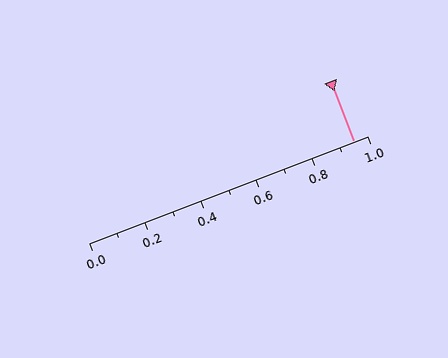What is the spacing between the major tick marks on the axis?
The major ticks are spaced 0.2 apart.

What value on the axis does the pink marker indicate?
The marker indicates approximately 0.95.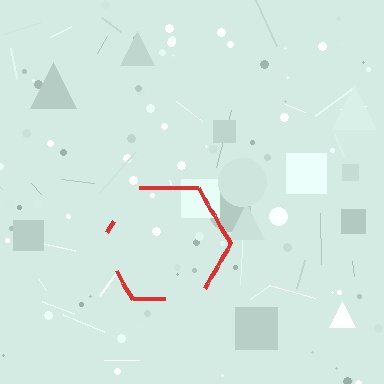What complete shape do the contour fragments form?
The contour fragments form a hexagon.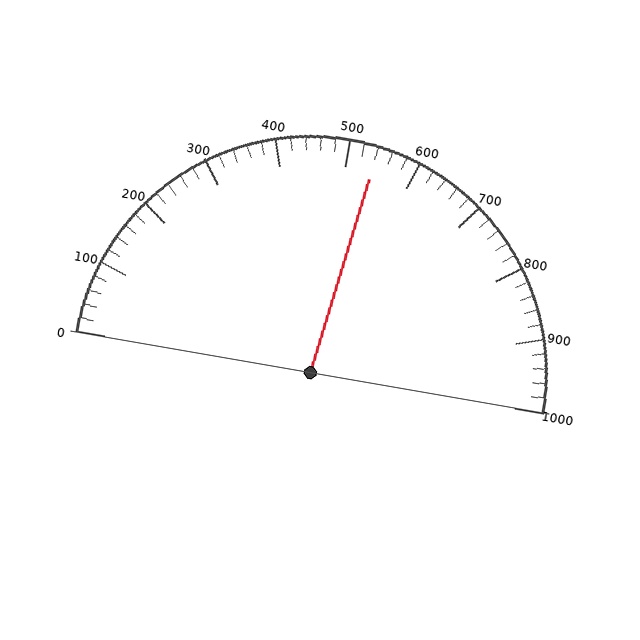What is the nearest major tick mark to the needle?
The nearest major tick mark is 500.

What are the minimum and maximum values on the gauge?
The gauge ranges from 0 to 1000.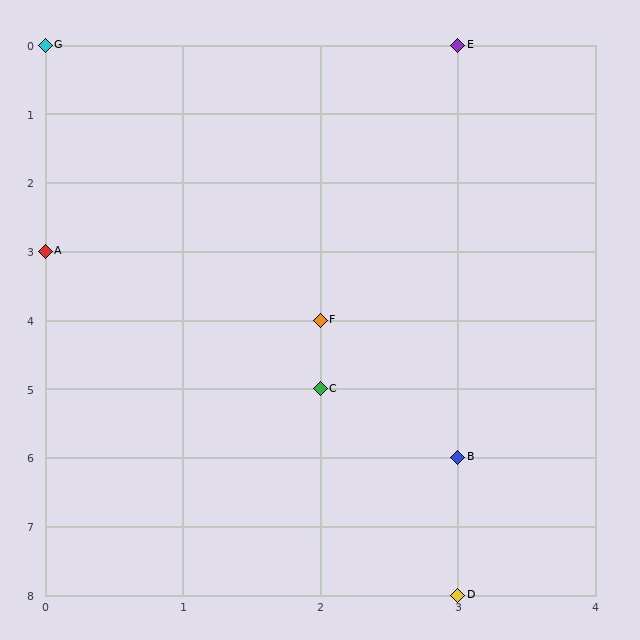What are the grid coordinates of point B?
Point B is at grid coordinates (3, 6).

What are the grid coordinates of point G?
Point G is at grid coordinates (0, 0).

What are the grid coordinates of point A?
Point A is at grid coordinates (0, 3).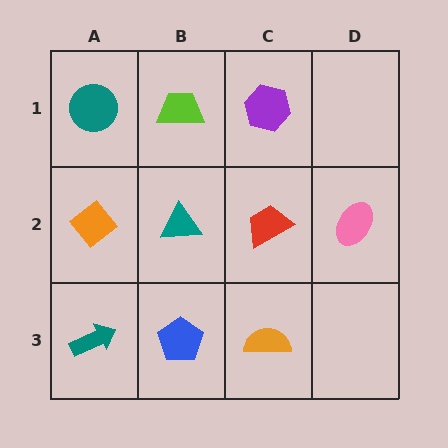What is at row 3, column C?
An orange semicircle.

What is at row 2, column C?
A red trapezoid.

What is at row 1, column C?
A purple hexagon.